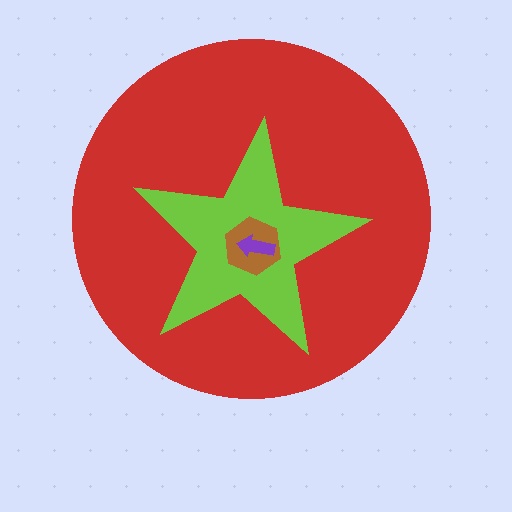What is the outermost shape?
The red circle.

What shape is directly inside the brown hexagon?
The purple arrow.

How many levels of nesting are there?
4.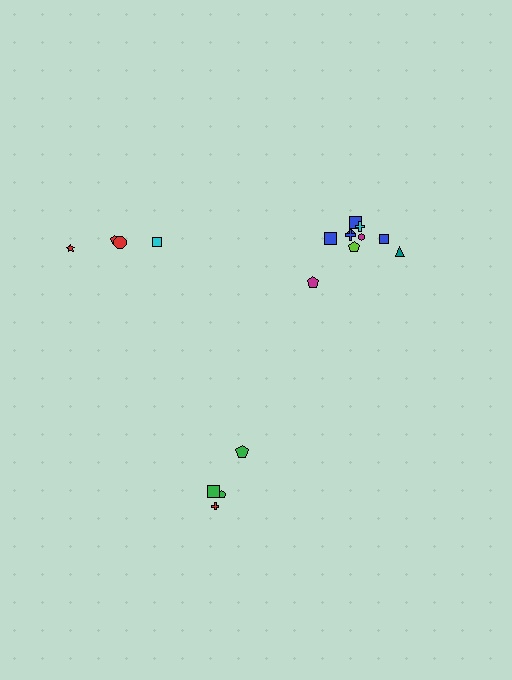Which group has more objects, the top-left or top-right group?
The top-right group.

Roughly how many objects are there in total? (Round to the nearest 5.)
Roughly 20 objects in total.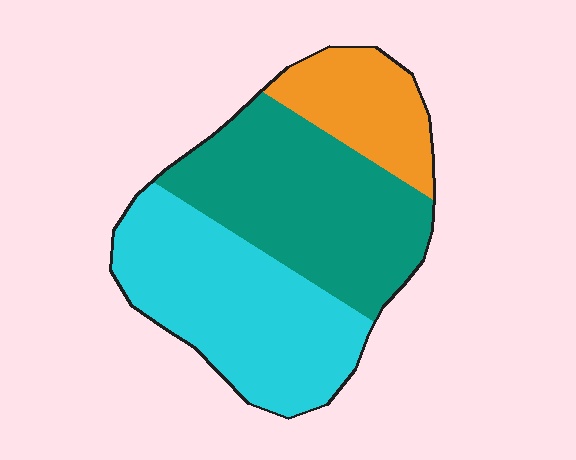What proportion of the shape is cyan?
Cyan covers around 40% of the shape.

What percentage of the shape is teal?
Teal covers roughly 40% of the shape.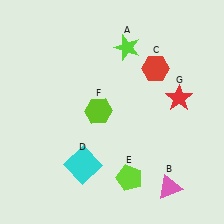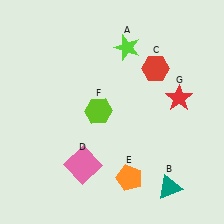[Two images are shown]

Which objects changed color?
B changed from pink to teal. D changed from cyan to pink. E changed from lime to orange.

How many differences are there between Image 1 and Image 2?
There are 3 differences between the two images.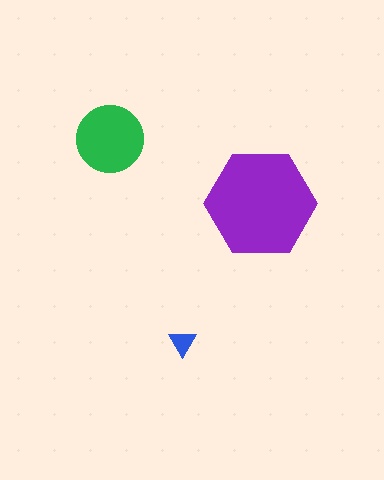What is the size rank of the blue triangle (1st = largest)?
3rd.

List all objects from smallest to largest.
The blue triangle, the green circle, the purple hexagon.